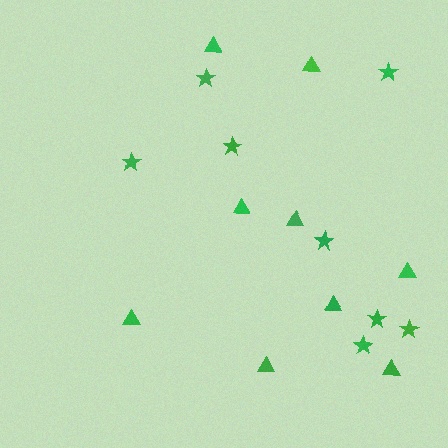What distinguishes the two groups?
There are 2 groups: one group of triangles (9) and one group of stars (8).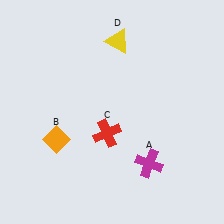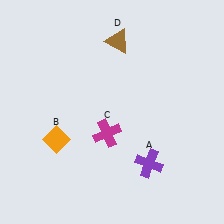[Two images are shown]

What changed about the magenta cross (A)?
In Image 1, A is magenta. In Image 2, it changed to purple.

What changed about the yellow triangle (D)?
In Image 1, D is yellow. In Image 2, it changed to brown.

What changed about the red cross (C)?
In Image 1, C is red. In Image 2, it changed to magenta.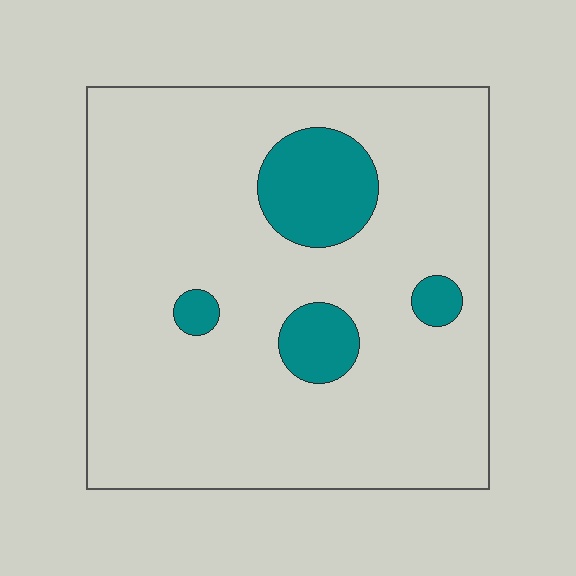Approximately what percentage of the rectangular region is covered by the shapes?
Approximately 15%.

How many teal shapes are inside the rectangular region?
4.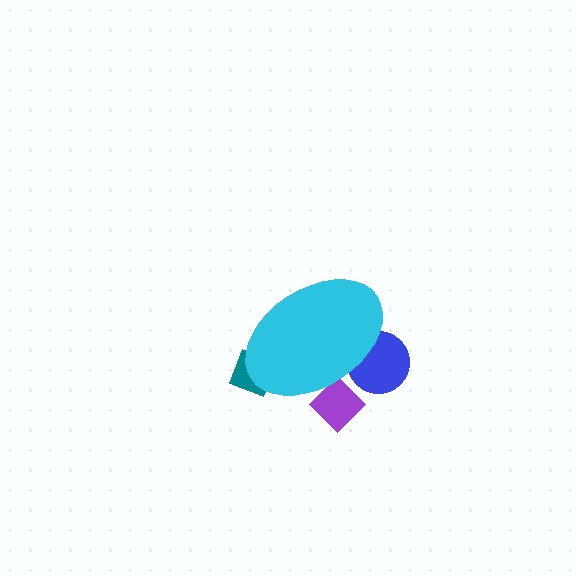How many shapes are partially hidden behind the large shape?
4 shapes are partially hidden.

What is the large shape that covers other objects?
A cyan ellipse.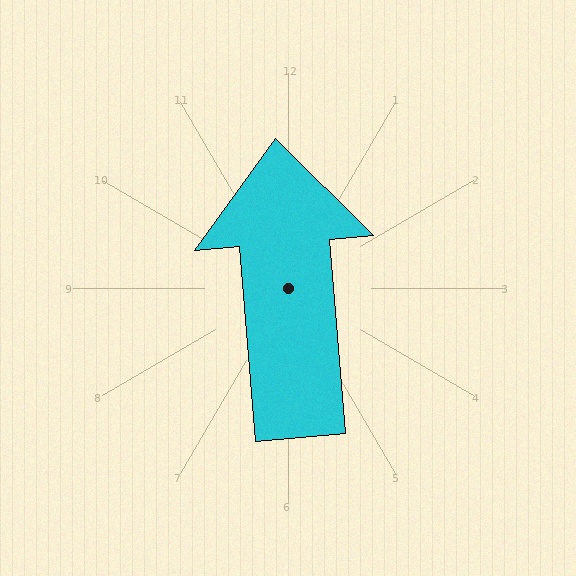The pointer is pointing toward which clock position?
Roughly 12 o'clock.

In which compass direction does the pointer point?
North.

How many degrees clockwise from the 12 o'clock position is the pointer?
Approximately 355 degrees.